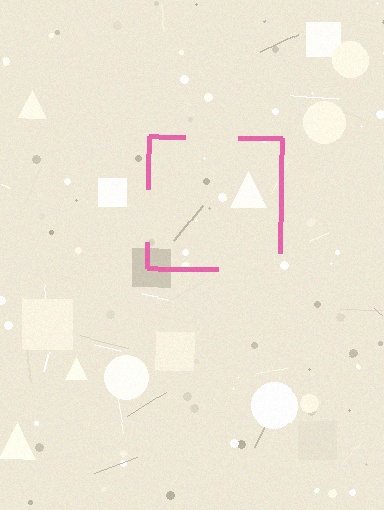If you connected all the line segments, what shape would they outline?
They would outline a square.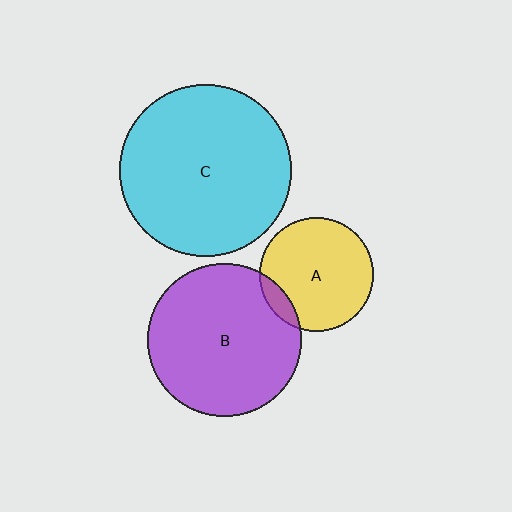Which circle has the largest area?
Circle C (cyan).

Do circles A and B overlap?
Yes.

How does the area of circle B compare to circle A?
Approximately 1.8 times.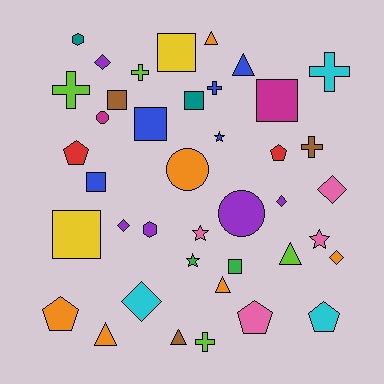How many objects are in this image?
There are 40 objects.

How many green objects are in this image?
There are 2 green objects.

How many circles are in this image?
There are 3 circles.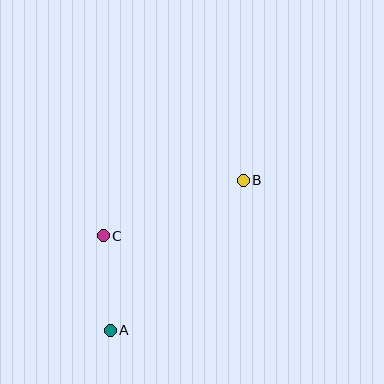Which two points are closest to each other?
Points A and C are closest to each other.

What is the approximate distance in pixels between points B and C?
The distance between B and C is approximately 151 pixels.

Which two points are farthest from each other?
Points A and B are farthest from each other.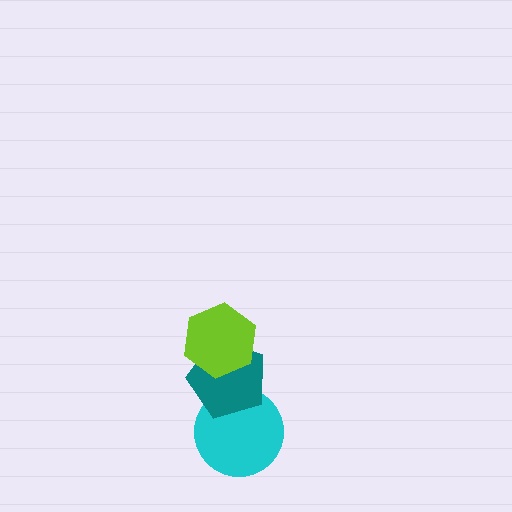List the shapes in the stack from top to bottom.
From top to bottom: the lime hexagon, the teal pentagon, the cyan circle.